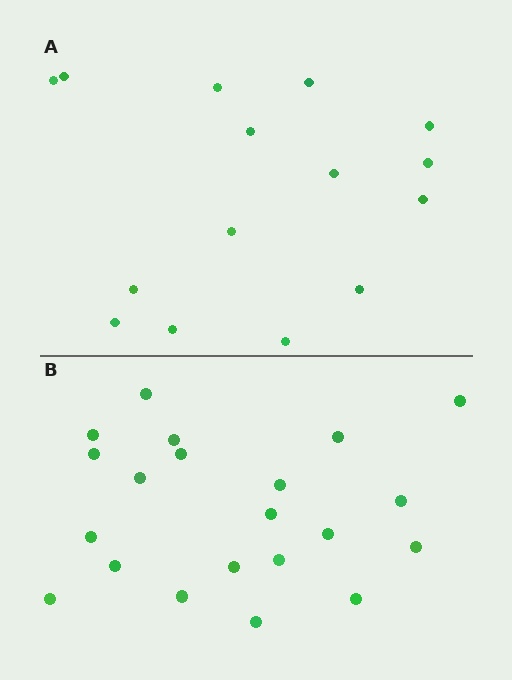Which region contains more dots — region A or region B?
Region B (the bottom region) has more dots.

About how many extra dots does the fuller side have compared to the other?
Region B has about 6 more dots than region A.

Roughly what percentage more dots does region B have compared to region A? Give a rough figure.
About 40% more.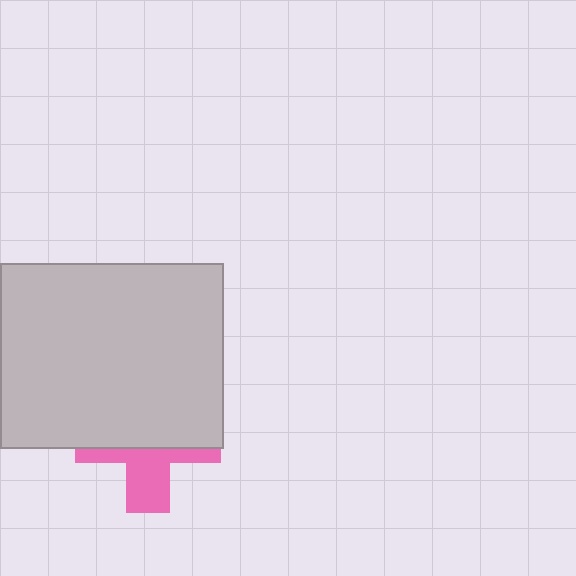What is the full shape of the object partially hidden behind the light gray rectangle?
The partially hidden object is a pink cross.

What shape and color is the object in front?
The object in front is a light gray rectangle.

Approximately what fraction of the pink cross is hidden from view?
Roughly 62% of the pink cross is hidden behind the light gray rectangle.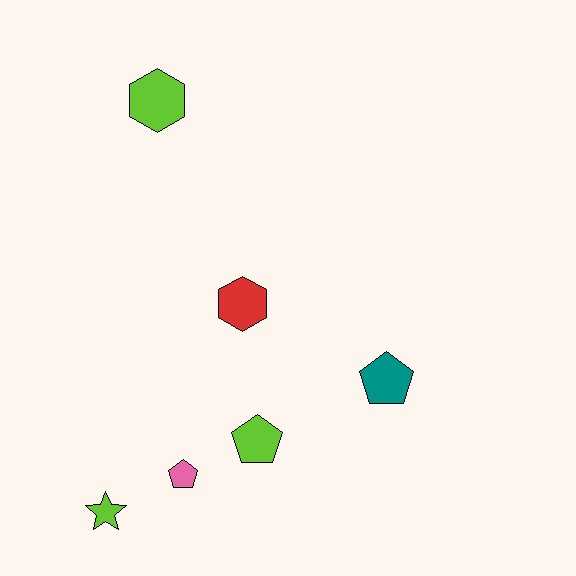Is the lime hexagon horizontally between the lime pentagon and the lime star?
Yes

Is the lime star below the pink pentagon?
Yes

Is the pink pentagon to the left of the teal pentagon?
Yes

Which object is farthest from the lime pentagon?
The lime hexagon is farthest from the lime pentagon.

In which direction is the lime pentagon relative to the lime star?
The lime pentagon is to the right of the lime star.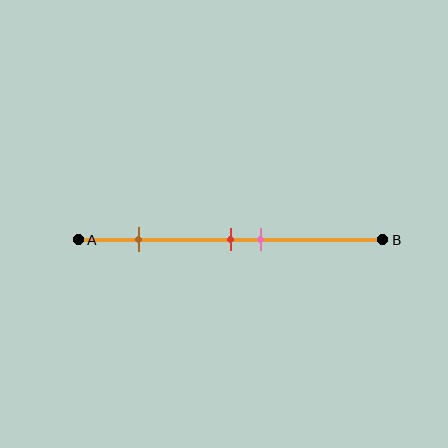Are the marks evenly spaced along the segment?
No, the marks are not evenly spaced.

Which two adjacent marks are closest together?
The red and pink marks are the closest adjacent pair.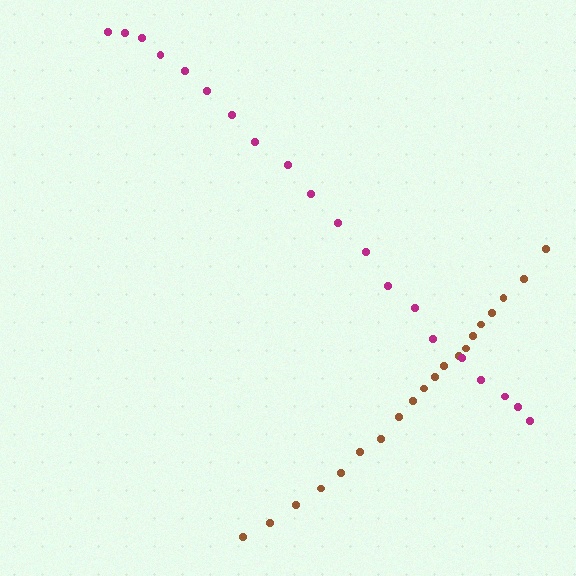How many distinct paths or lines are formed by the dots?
There are 2 distinct paths.